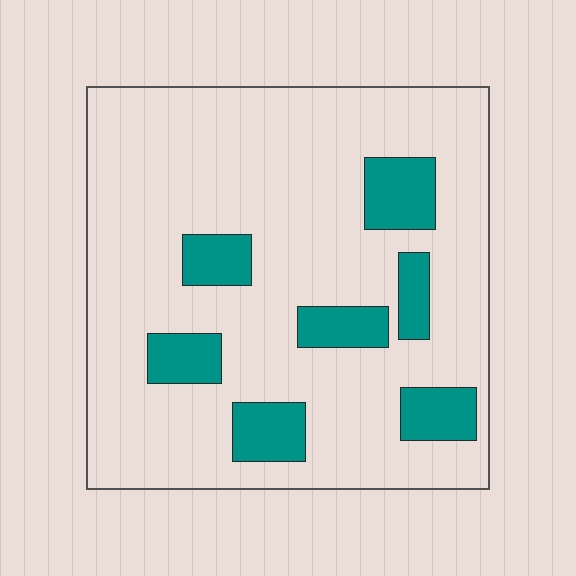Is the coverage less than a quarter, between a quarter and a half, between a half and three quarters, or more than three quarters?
Less than a quarter.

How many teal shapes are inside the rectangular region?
7.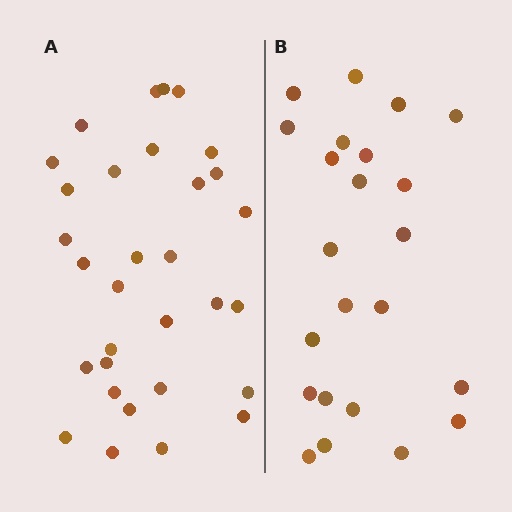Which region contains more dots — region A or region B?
Region A (the left region) has more dots.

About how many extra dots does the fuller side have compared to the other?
Region A has roughly 8 or so more dots than region B.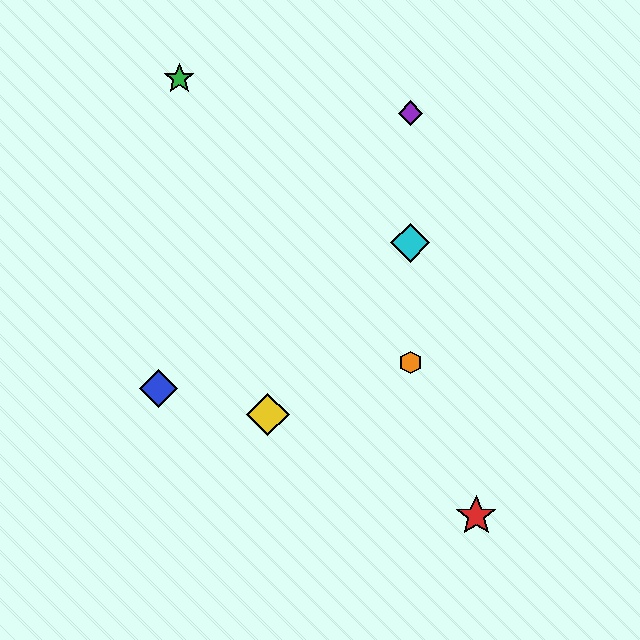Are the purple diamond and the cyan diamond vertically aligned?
Yes, both are at x≈410.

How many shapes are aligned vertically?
3 shapes (the purple diamond, the orange hexagon, the cyan diamond) are aligned vertically.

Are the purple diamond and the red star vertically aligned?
No, the purple diamond is at x≈410 and the red star is at x≈476.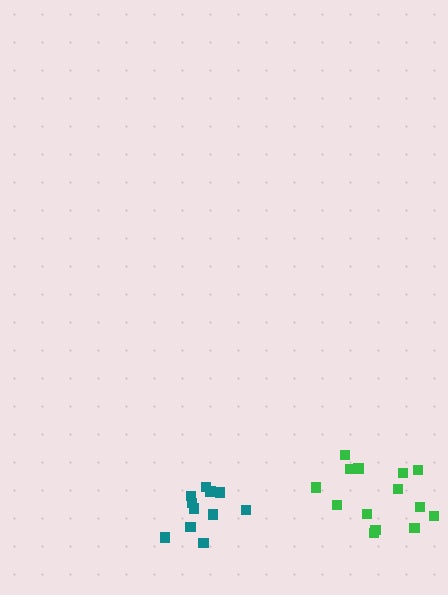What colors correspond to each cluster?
The clusters are colored: green, teal.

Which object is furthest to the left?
The teal cluster is leftmost.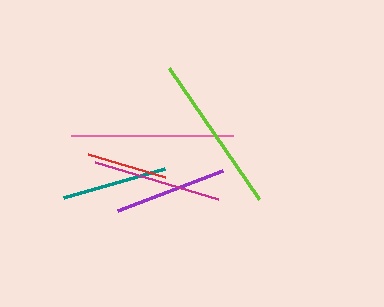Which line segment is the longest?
The pink line is the longest at approximately 162 pixels.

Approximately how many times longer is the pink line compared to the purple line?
The pink line is approximately 1.4 times the length of the purple line.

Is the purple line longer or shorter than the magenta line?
The magenta line is longer than the purple line.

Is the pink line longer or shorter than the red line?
The pink line is longer than the red line.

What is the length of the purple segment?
The purple segment is approximately 112 pixels long.